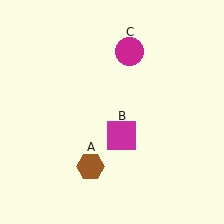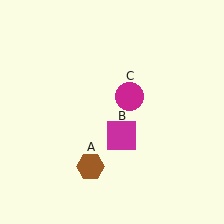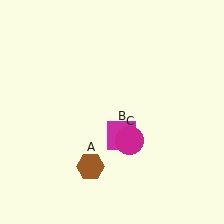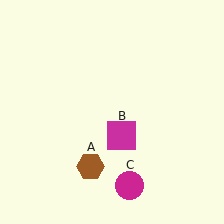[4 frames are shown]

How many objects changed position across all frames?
1 object changed position: magenta circle (object C).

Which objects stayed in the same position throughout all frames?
Brown hexagon (object A) and magenta square (object B) remained stationary.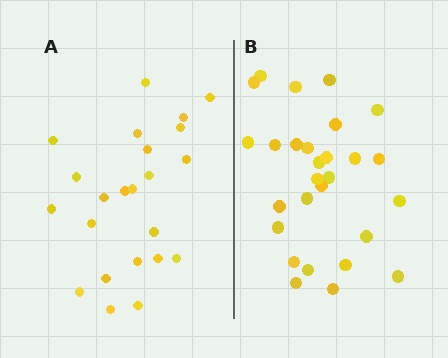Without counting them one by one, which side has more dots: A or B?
Region B (the right region) has more dots.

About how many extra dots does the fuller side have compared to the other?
Region B has about 5 more dots than region A.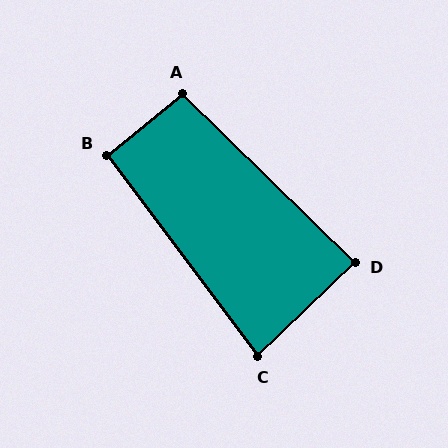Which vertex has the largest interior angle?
A, at approximately 97 degrees.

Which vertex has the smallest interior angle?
C, at approximately 83 degrees.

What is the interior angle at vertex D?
Approximately 88 degrees (approximately right).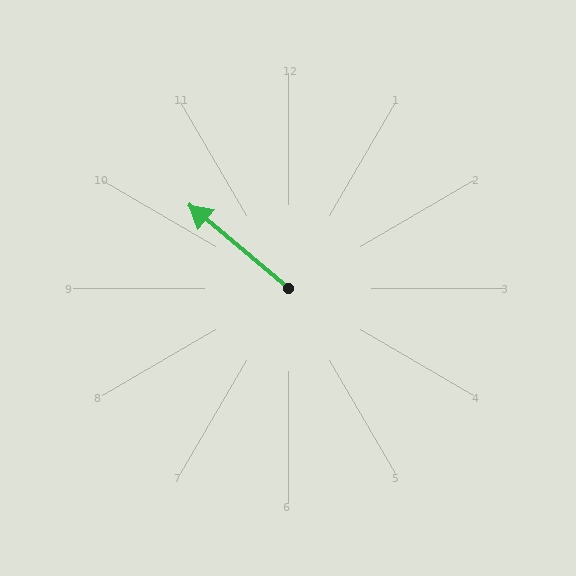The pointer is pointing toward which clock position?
Roughly 10 o'clock.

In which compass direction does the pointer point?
Northwest.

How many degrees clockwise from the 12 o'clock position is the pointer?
Approximately 310 degrees.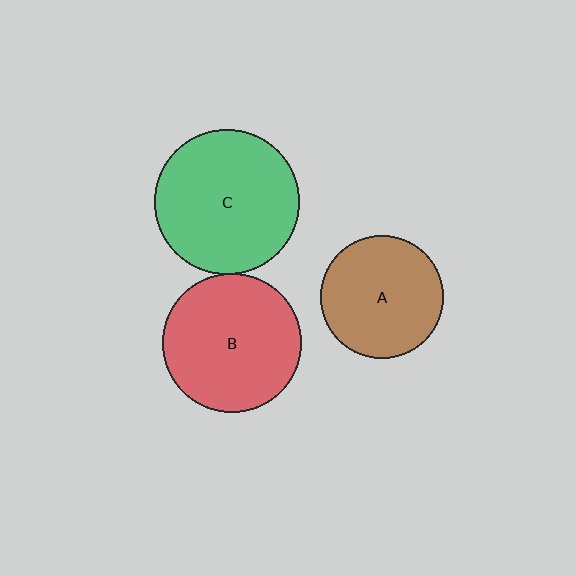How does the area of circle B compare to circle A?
Approximately 1.3 times.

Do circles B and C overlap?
Yes.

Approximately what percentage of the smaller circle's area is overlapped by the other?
Approximately 5%.